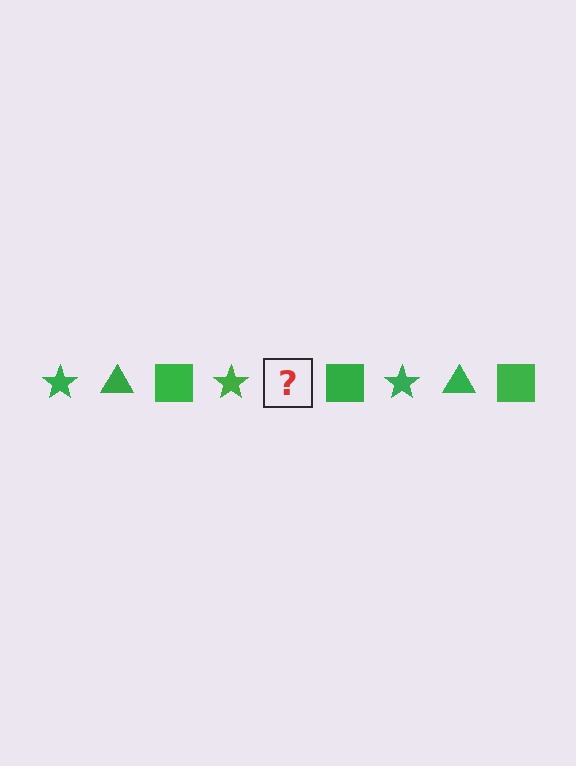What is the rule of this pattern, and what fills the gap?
The rule is that the pattern cycles through star, triangle, square shapes in green. The gap should be filled with a green triangle.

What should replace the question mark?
The question mark should be replaced with a green triangle.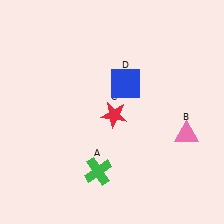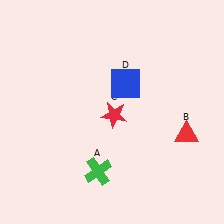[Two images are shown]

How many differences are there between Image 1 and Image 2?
There is 1 difference between the two images.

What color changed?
The triangle (B) changed from pink in Image 1 to red in Image 2.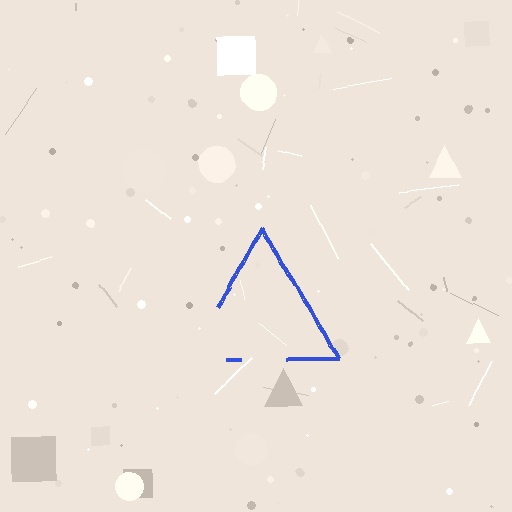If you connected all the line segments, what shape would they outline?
They would outline a triangle.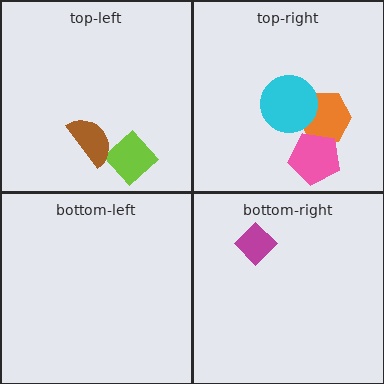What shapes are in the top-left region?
The lime diamond, the brown semicircle.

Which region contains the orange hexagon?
The top-right region.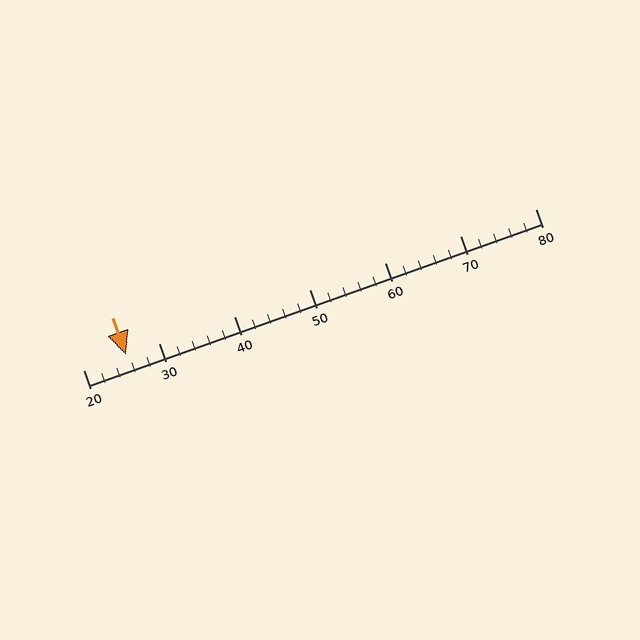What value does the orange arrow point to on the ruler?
The orange arrow points to approximately 26.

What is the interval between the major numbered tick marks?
The major tick marks are spaced 10 units apart.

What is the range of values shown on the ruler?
The ruler shows values from 20 to 80.